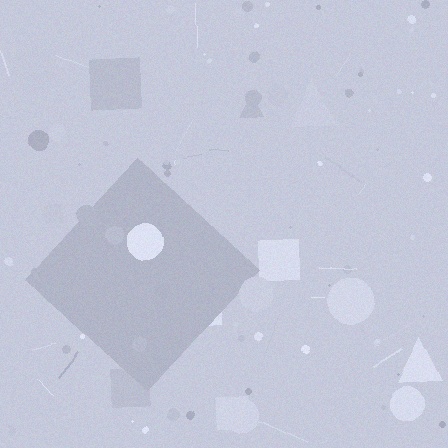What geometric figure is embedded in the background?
A diamond is embedded in the background.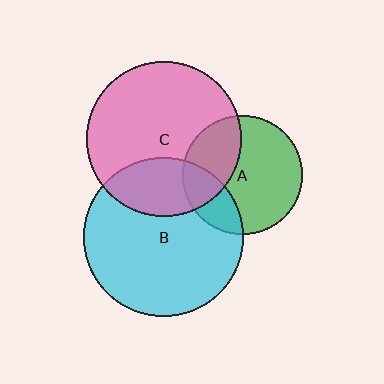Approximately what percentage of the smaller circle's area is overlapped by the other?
Approximately 25%.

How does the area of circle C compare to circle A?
Approximately 1.7 times.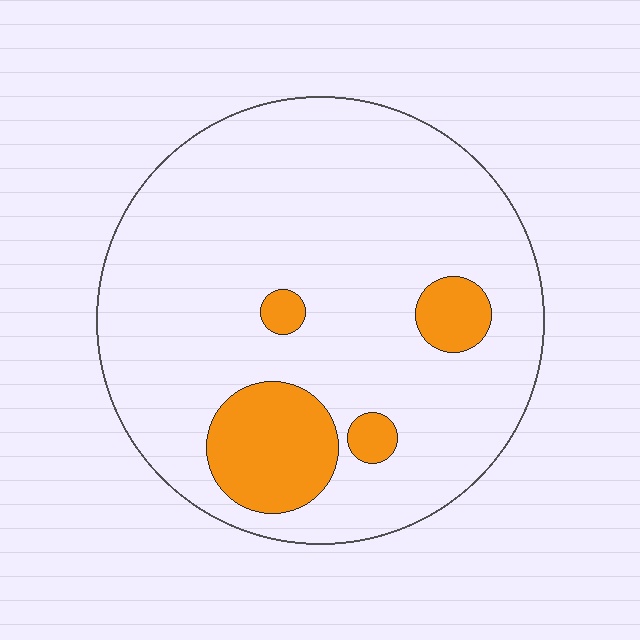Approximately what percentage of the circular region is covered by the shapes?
Approximately 15%.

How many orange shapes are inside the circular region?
4.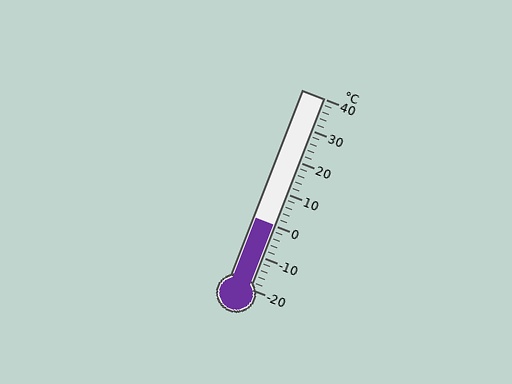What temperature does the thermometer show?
The thermometer shows approximately 0°C.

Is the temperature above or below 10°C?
The temperature is below 10°C.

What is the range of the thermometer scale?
The thermometer scale ranges from -20°C to 40°C.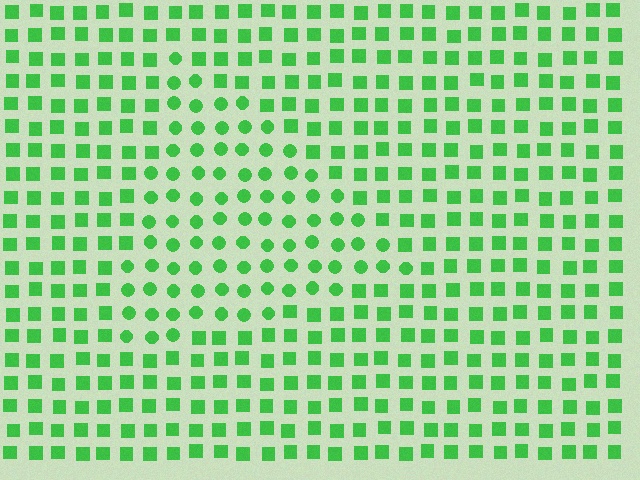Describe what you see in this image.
The image is filled with small green elements arranged in a uniform grid. A triangle-shaped region contains circles, while the surrounding area contains squares. The boundary is defined purely by the change in element shape.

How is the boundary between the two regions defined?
The boundary is defined by a change in element shape: circles inside vs. squares outside. All elements share the same color and spacing.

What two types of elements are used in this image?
The image uses circles inside the triangle region and squares outside it.